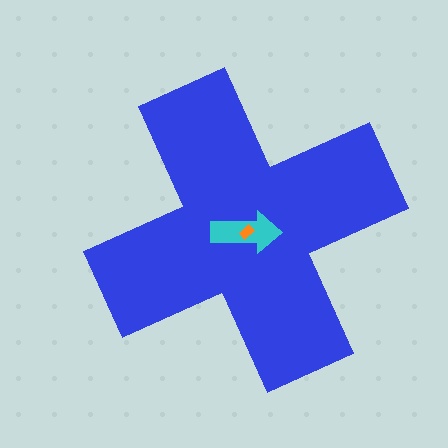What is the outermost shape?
The blue cross.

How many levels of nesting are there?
3.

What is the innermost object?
The orange rectangle.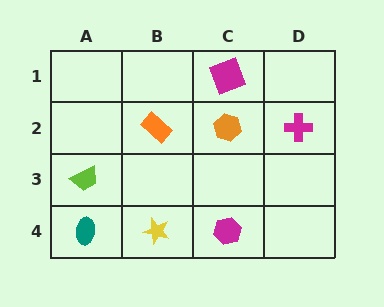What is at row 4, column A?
A teal ellipse.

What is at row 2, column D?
A magenta cross.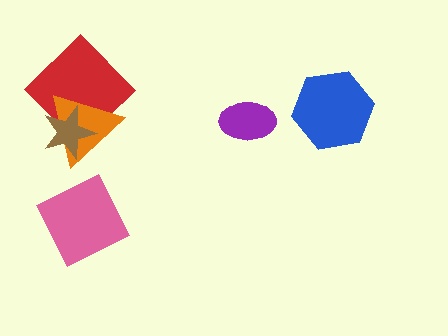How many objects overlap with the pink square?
0 objects overlap with the pink square.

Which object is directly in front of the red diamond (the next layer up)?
The orange triangle is directly in front of the red diamond.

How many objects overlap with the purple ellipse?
0 objects overlap with the purple ellipse.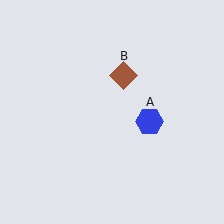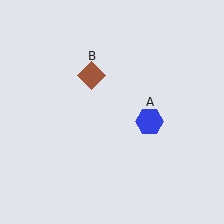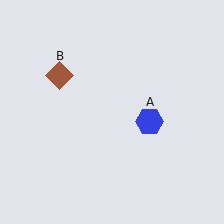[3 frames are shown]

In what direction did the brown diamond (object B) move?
The brown diamond (object B) moved left.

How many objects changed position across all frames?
1 object changed position: brown diamond (object B).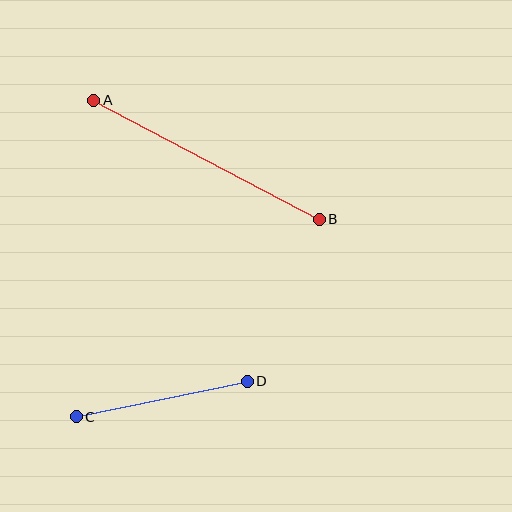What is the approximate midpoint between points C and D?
The midpoint is at approximately (162, 399) pixels.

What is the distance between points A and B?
The distance is approximately 255 pixels.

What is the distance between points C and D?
The distance is approximately 175 pixels.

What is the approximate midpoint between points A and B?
The midpoint is at approximately (206, 160) pixels.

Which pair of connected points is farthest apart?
Points A and B are farthest apart.